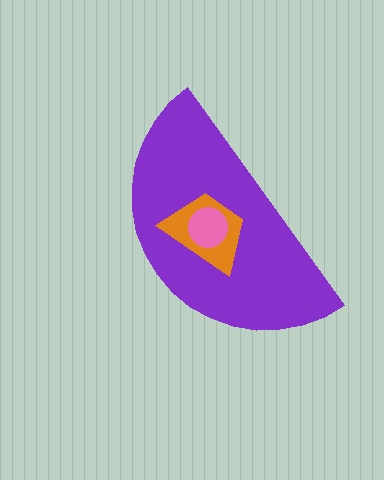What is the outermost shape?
The purple semicircle.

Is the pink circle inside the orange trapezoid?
Yes.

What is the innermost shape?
The pink circle.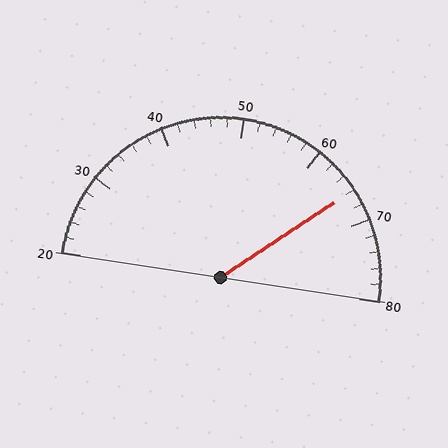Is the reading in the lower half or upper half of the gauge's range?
The reading is in the upper half of the range (20 to 80).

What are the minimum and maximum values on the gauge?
The gauge ranges from 20 to 80.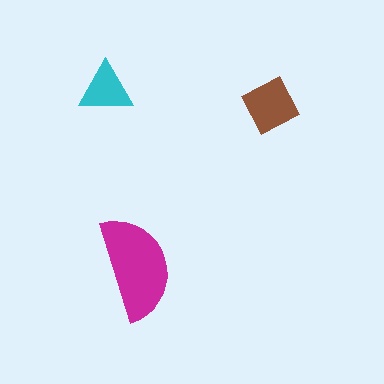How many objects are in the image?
There are 3 objects in the image.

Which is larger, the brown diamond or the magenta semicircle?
The magenta semicircle.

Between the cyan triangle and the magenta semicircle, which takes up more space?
The magenta semicircle.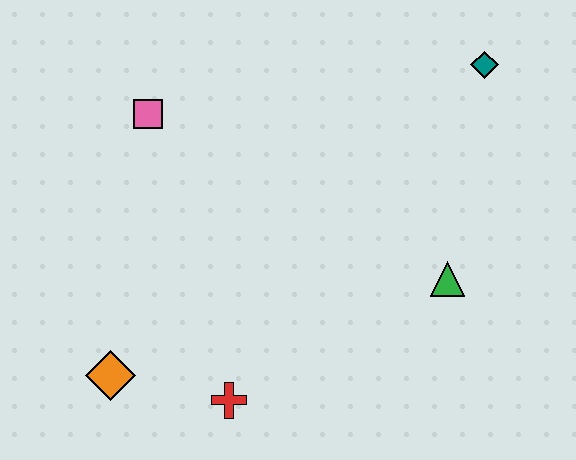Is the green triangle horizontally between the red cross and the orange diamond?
No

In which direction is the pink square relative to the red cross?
The pink square is above the red cross.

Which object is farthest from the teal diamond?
The orange diamond is farthest from the teal diamond.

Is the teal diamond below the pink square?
No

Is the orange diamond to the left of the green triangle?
Yes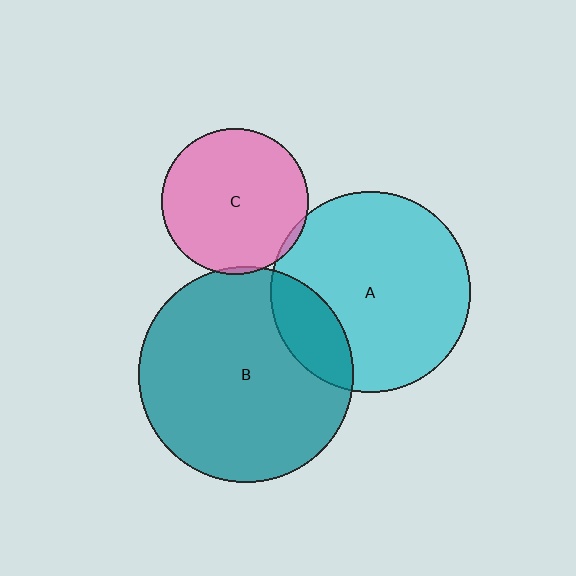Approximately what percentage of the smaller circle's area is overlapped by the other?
Approximately 5%.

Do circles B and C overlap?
Yes.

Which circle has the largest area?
Circle B (teal).